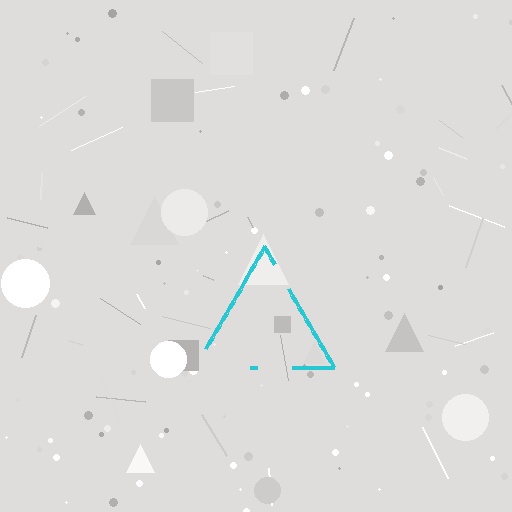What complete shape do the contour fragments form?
The contour fragments form a triangle.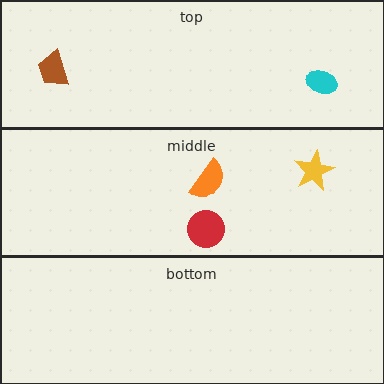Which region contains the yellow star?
The middle region.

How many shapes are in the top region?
2.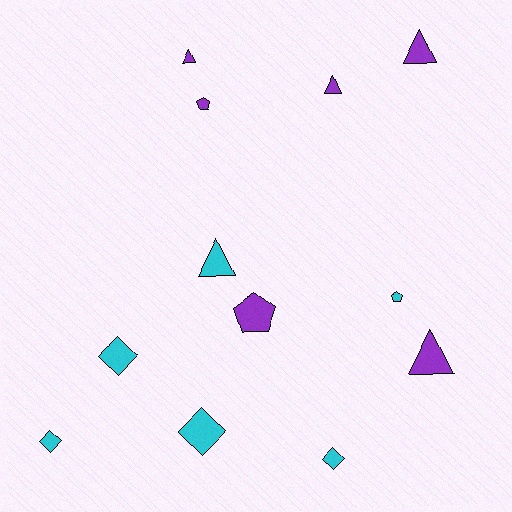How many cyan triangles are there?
There is 1 cyan triangle.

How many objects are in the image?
There are 12 objects.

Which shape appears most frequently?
Triangle, with 5 objects.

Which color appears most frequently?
Cyan, with 6 objects.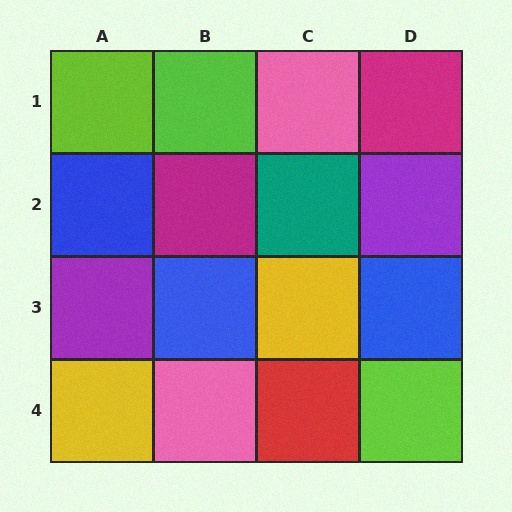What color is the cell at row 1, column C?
Pink.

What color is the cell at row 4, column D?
Lime.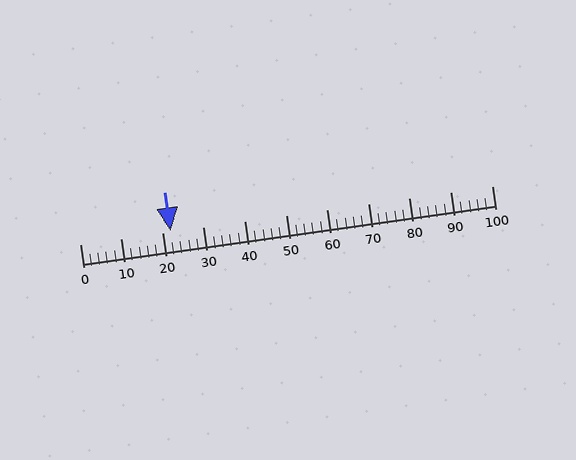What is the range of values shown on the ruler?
The ruler shows values from 0 to 100.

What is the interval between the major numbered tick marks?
The major tick marks are spaced 10 units apart.